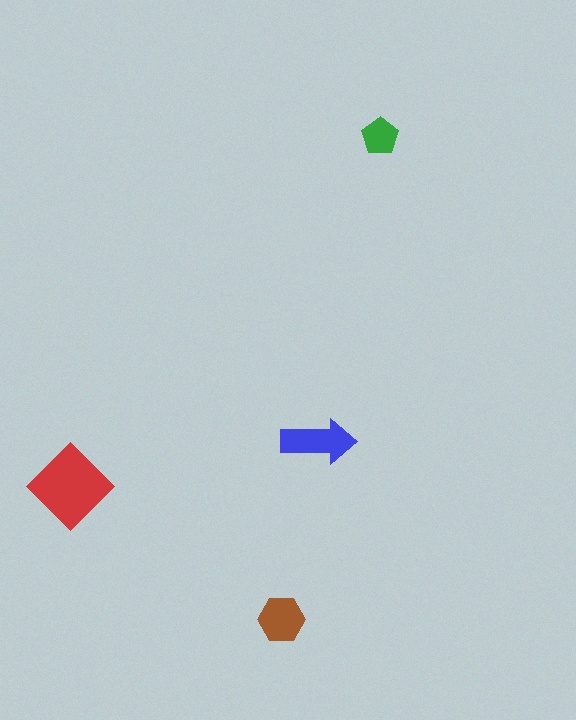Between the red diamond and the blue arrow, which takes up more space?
The red diamond.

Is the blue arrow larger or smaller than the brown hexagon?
Larger.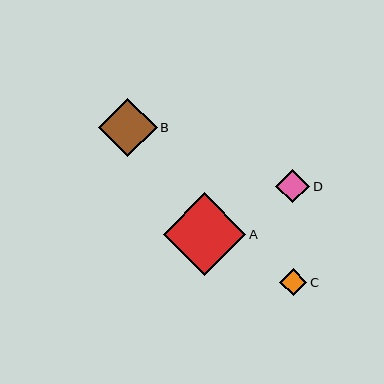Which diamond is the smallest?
Diamond C is the smallest with a size of approximately 27 pixels.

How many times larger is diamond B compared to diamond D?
Diamond B is approximately 1.8 times the size of diamond D.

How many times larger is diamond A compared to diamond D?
Diamond A is approximately 2.5 times the size of diamond D.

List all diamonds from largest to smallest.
From largest to smallest: A, B, D, C.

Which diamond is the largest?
Diamond A is the largest with a size of approximately 82 pixels.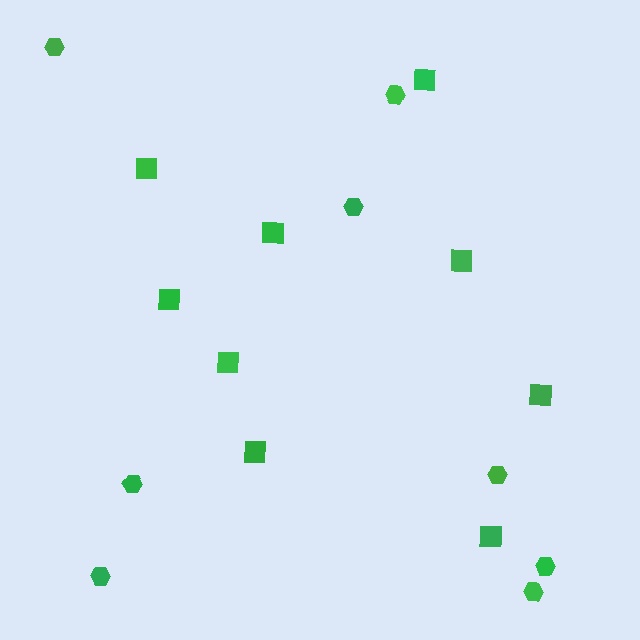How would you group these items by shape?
There are 2 groups: one group of squares (9) and one group of hexagons (8).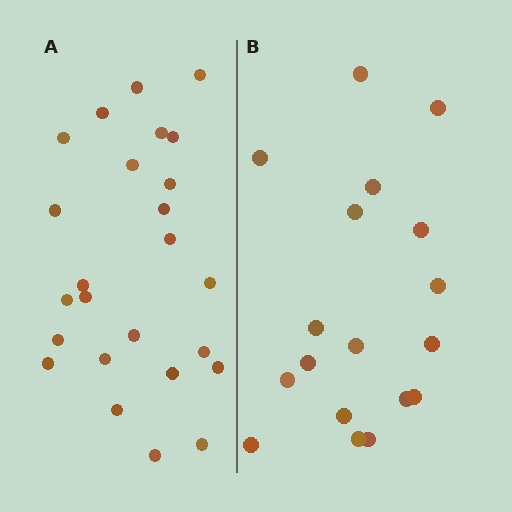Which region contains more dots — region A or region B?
Region A (the left region) has more dots.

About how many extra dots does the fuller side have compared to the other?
Region A has roughly 8 or so more dots than region B.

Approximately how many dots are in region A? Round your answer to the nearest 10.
About 20 dots. (The exact count is 25, which rounds to 20.)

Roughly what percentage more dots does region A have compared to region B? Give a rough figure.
About 40% more.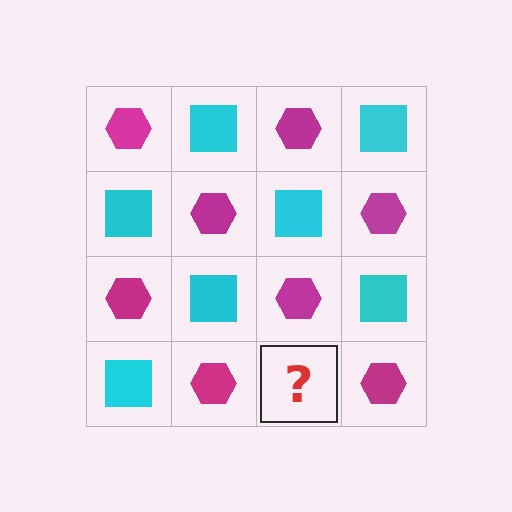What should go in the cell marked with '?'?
The missing cell should contain a cyan square.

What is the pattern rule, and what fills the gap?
The rule is that it alternates magenta hexagon and cyan square in a checkerboard pattern. The gap should be filled with a cyan square.